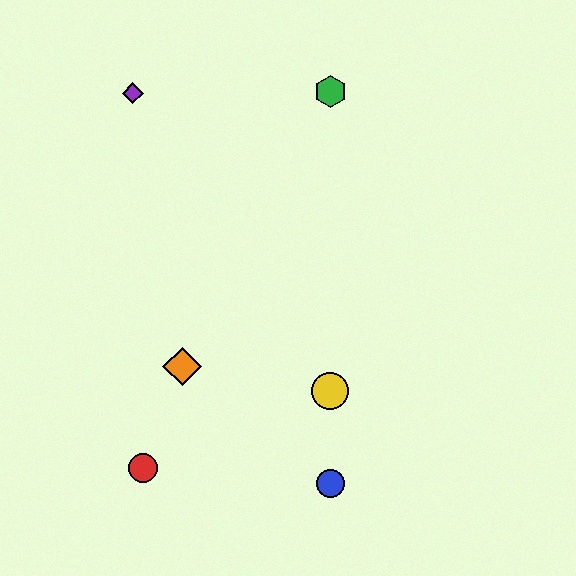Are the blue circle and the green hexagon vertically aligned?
Yes, both are at x≈330.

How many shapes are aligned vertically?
3 shapes (the blue circle, the green hexagon, the yellow circle) are aligned vertically.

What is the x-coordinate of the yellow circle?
The yellow circle is at x≈330.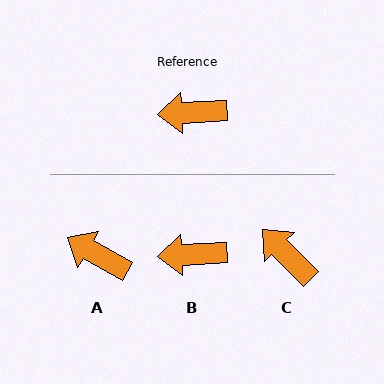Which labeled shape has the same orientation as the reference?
B.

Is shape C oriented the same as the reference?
No, it is off by about 49 degrees.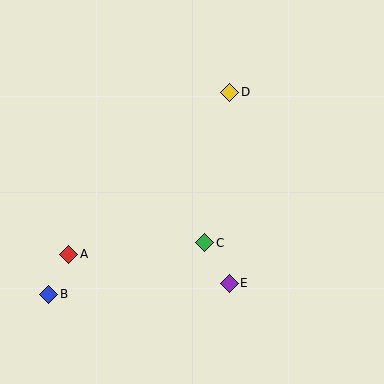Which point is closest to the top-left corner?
Point D is closest to the top-left corner.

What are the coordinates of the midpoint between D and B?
The midpoint between D and B is at (139, 193).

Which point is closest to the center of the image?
Point C at (205, 243) is closest to the center.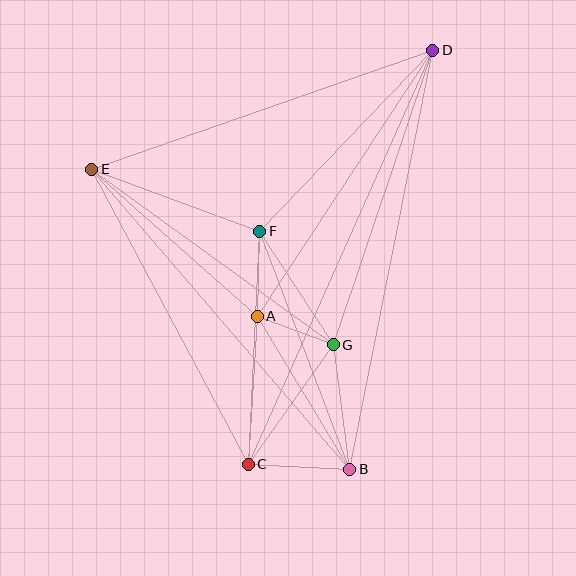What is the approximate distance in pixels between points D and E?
The distance between D and E is approximately 362 pixels.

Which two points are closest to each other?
Points A and G are closest to each other.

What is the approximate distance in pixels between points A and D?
The distance between A and D is approximately 319 pixels.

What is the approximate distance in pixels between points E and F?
The distance between E and F is approximately 179 pixels.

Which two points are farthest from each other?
Points C and D are farthest from each other.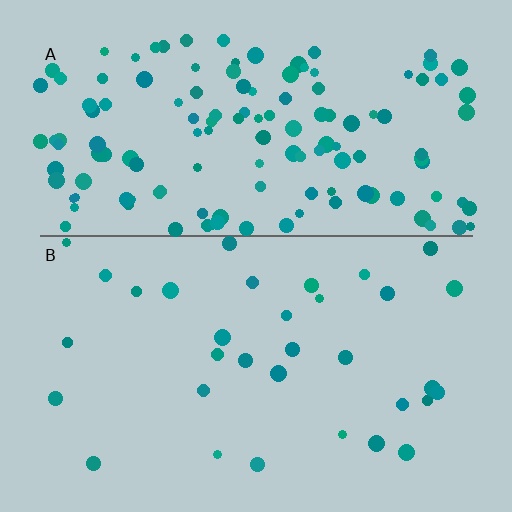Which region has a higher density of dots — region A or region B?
A (the top).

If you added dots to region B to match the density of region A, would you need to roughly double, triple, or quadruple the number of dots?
Approximately quadruple.